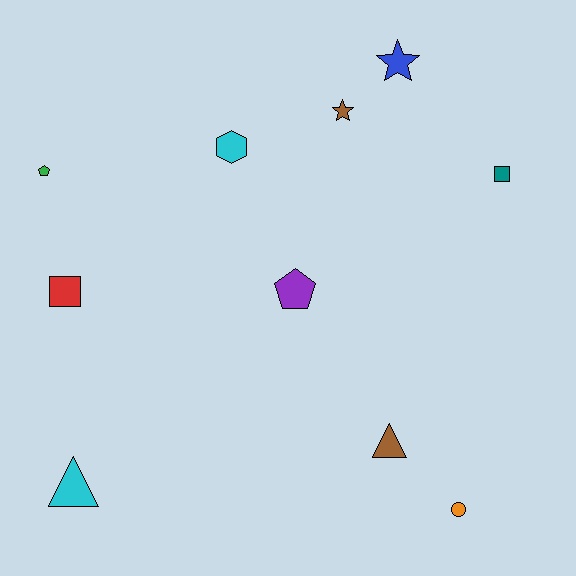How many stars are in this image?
There are 2 stars.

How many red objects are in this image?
There is 1 red object.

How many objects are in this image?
There are 10 objects.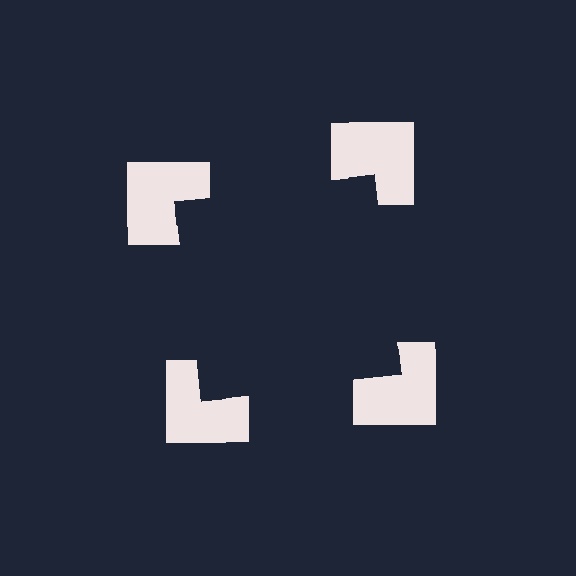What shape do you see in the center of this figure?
An illusory square — its edges are inferred from the aligned wedge cuts in the notched squares, not physically drawn.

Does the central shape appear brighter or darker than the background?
It typically appears slightly darker than the background, even though no actual brightness change is drawn.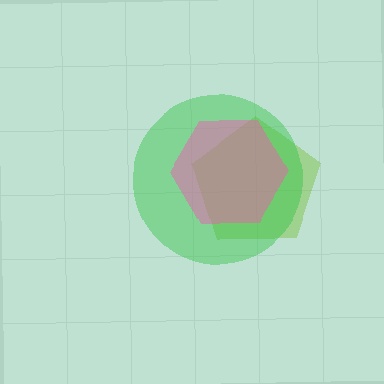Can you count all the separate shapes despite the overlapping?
Yes, there are 3 separate shapes.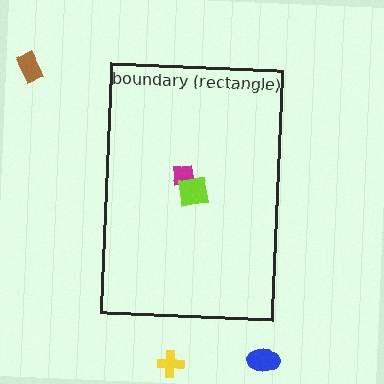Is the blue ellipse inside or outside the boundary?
Outside.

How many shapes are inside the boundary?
2 inside, 3 outside.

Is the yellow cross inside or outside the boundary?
Outside.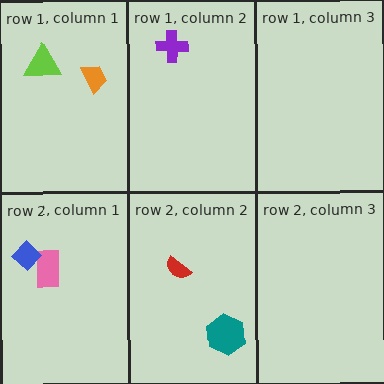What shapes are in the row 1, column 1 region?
The lime triangle, the orange trapezoid.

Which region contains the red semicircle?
The row 2, column 2 region.